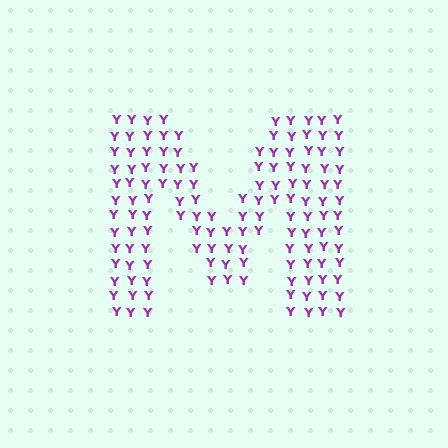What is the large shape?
The large shape is the letter M.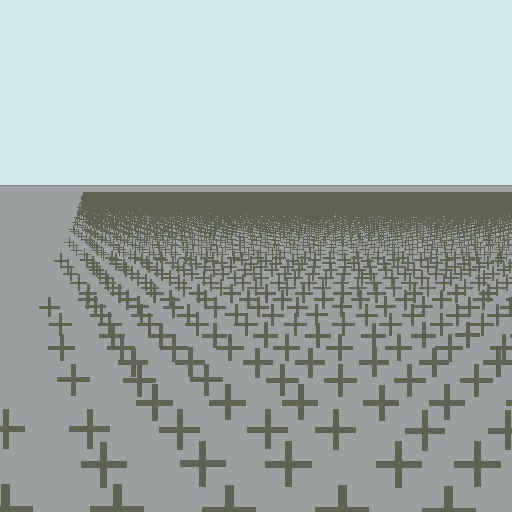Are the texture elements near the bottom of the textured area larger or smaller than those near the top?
Larger. Near the bottom, elements are closer to the viewer and appear at a bigger on-screen size.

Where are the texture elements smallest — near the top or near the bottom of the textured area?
Near the top.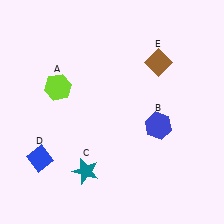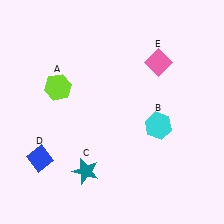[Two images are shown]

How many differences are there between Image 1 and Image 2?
There are 2 differences between the two images.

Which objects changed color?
B changed from blue to cyan. E changed from brown to pink.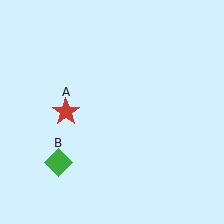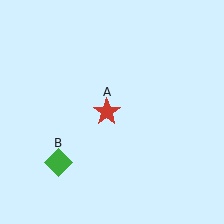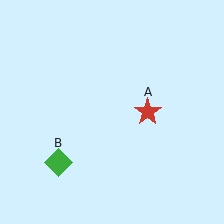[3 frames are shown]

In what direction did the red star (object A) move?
The red star (object A) moved right.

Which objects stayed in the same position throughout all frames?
Green diamond (object B) remained stationary.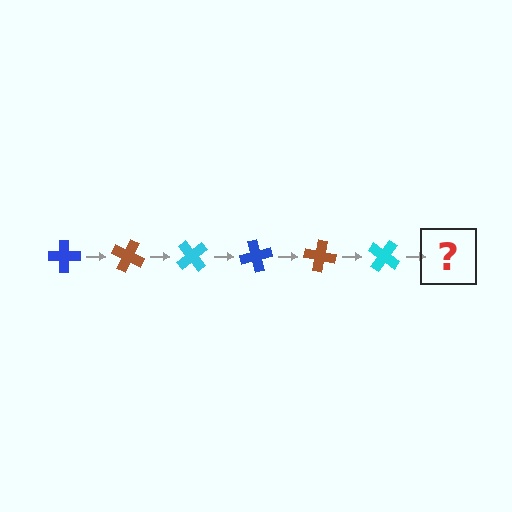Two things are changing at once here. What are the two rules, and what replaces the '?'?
The two rules are that it rotates 25 degrees each step and the color cycles through blue, brown, and cyan. The '?' should be a blue cross, rotated 150 degrees from the start.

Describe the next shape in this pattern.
It should be a blue cross, rotated 150 degrees from the start.